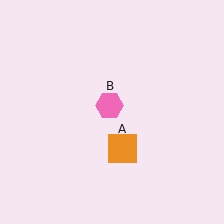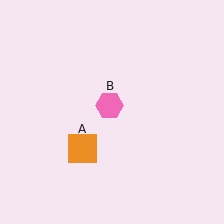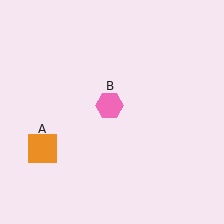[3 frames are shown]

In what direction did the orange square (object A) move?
The orange square (object A) moved left.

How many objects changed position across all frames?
1 object changed position: orange square (object A).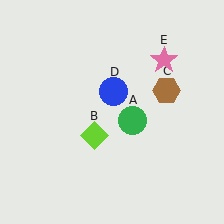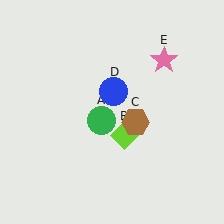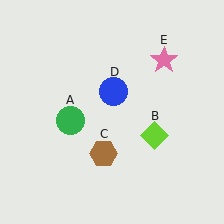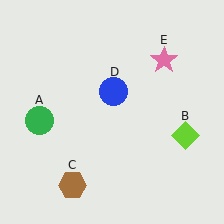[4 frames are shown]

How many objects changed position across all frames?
3 objects changed position: green circle (object A), lime diamond (object B), brown hexagon (object C).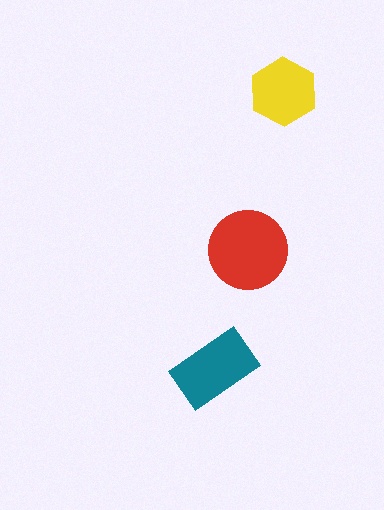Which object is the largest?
The red circle.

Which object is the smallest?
The yellow hexagon.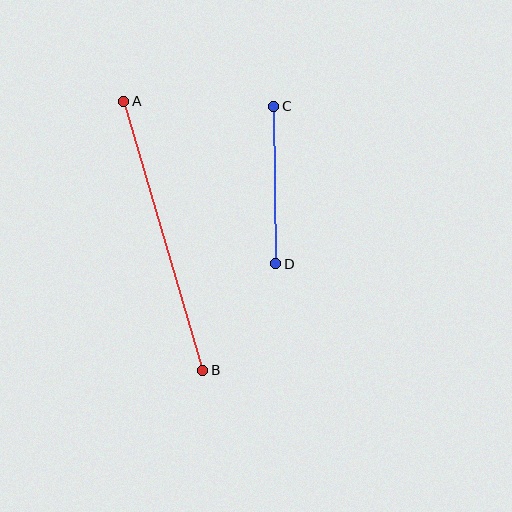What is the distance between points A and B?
The distance is approximately 280 pixels.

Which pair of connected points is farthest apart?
Points A and B are farthest apart.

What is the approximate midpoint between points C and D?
The midpoint is at approximately (275, 185) pixels.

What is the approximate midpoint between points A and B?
The midpoint is at approximately (163, 236) pixels.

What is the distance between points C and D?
The distance is approximately 158 pixels.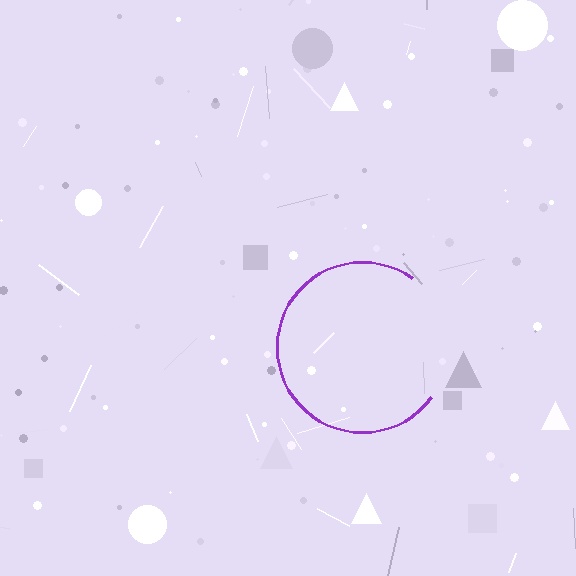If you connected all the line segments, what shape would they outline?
They would outline a circle.